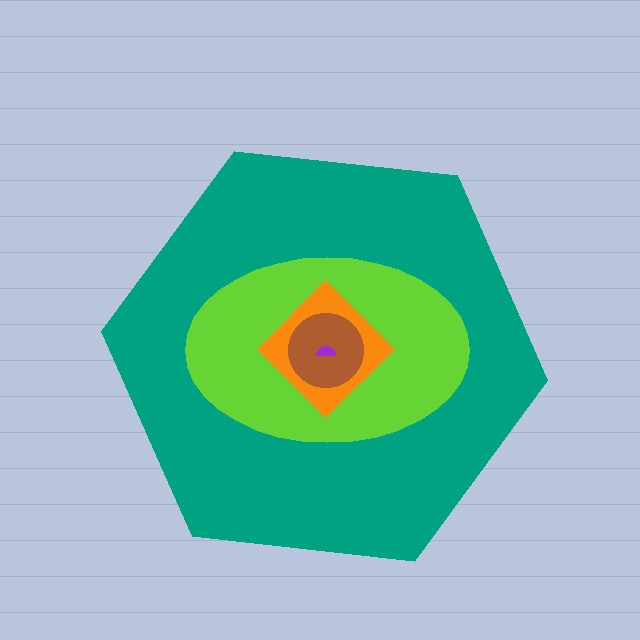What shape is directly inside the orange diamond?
The brown circle.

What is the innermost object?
The purple semicircle.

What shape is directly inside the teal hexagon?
The lime ellipse.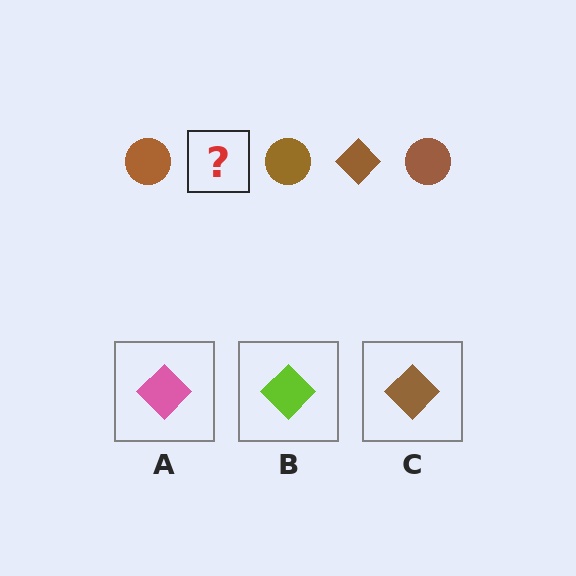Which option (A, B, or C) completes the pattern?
C.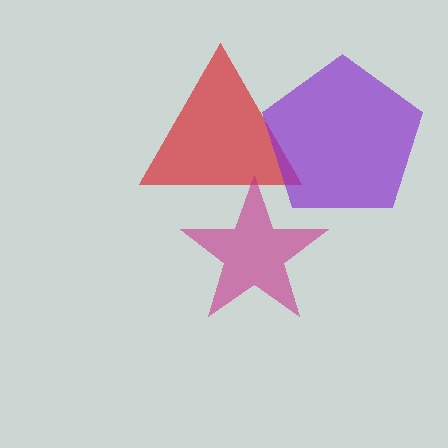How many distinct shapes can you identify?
There are 3 distinct shapes: a red triangle, a magenta star, a purple pentagon.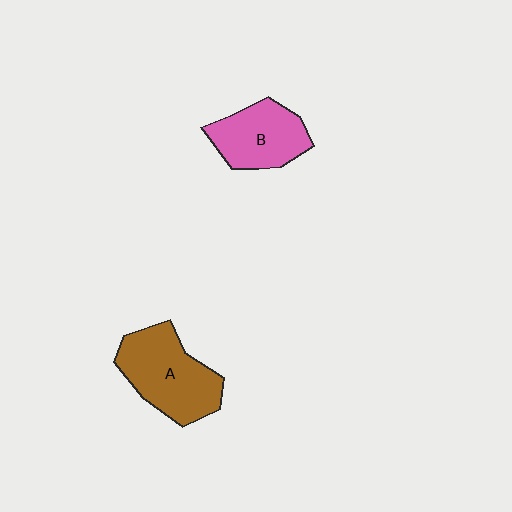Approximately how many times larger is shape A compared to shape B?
Approximately 1.3 times.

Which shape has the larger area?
Shape A (brown).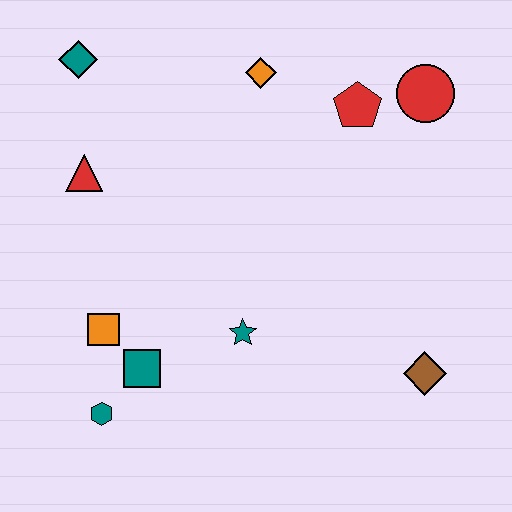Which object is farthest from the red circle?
The teal hexagon is farthest from the red circle.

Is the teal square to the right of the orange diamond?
No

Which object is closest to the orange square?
The teal square is closest to the orange square.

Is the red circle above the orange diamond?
No